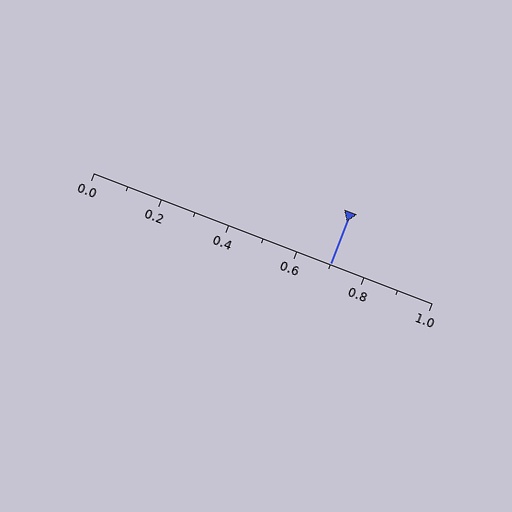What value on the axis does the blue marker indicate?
The marker indicates approximately 0.7.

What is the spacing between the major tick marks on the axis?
The major ticks are spaced 0.2 apart.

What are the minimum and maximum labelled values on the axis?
The axis runs from 0.0 to 1.0.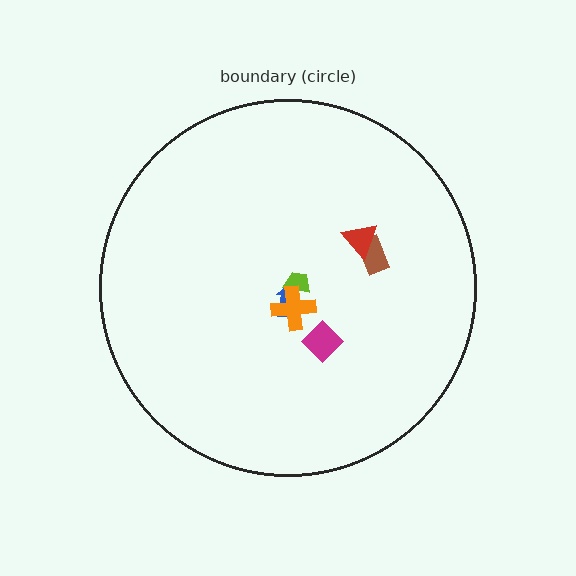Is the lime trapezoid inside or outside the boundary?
Inside.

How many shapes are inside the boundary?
6 inside, 0 outside.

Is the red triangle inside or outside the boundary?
Inside.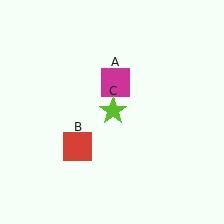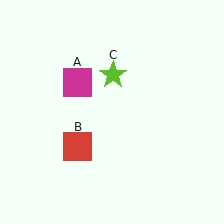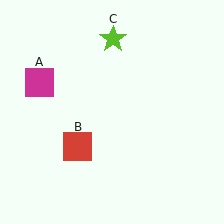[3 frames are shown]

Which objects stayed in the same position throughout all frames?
Red square (object B) remained stationary.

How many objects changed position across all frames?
2 objects changed position: magenta square (object A), lime star (object C).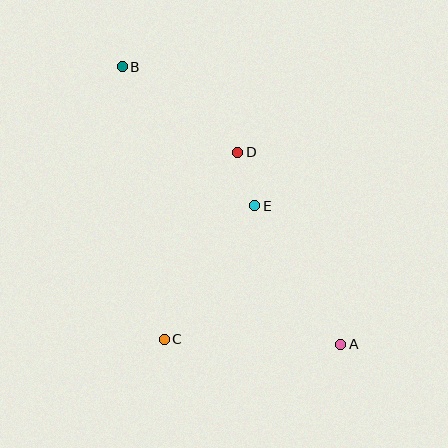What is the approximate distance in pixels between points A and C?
The distance between A and C is approximately 176 pixels.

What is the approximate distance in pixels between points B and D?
The distance between B and D is approximately 144 pixels.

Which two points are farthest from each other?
Points A and B are farthest from each other.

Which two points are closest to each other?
Points D and E are closest to each other.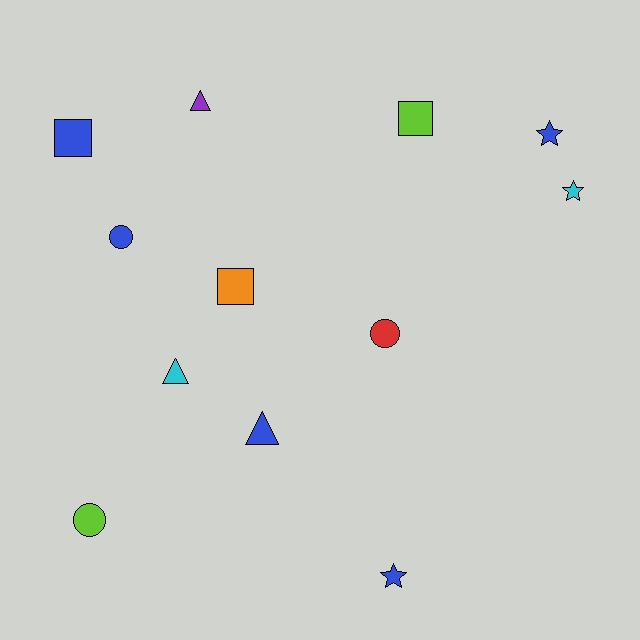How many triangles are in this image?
There are 3 triangles.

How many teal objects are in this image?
There are no teal objects.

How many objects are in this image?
There are 12 objects.